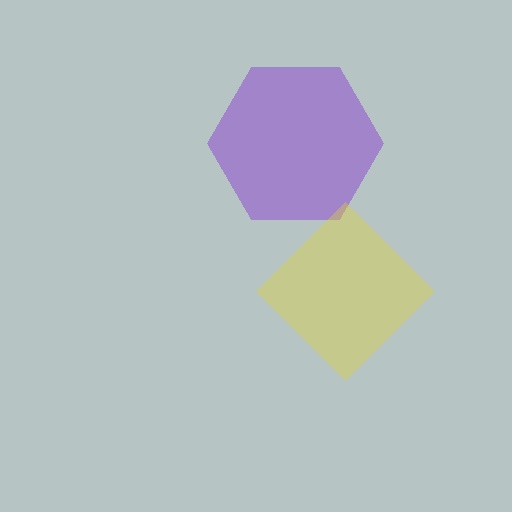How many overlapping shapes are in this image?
There are 2 overlapping shapes in the image.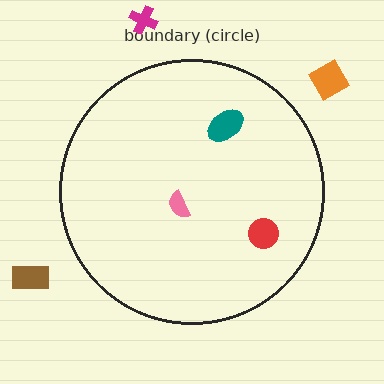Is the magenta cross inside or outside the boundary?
Outside.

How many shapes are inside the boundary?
3 inside, 3 outside.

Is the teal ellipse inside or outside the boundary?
Inside.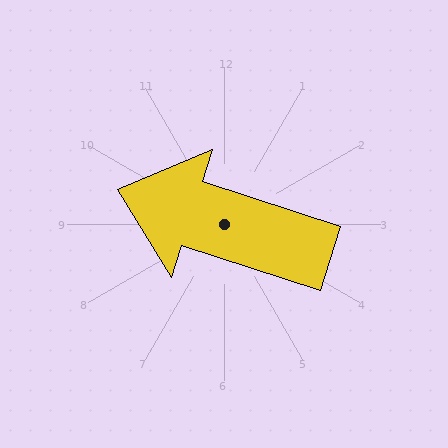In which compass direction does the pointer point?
West.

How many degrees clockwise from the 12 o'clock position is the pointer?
Approximately 288 degrees.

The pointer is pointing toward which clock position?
Roughly 10 o'clock.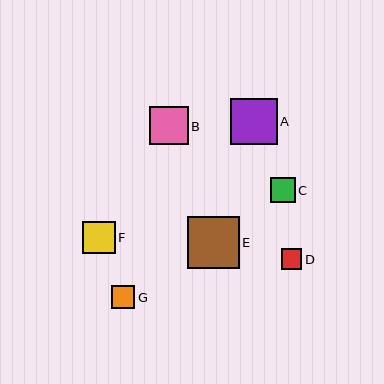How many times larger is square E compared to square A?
Square E is approximately 1.1 times the size of square A.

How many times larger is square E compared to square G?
Square E is approximately 2.2 times the size of square G.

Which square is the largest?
Square E is the largest with a size of approximately 52 pixels.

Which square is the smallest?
Square D is the smallest with a size of approximately 20 pixels.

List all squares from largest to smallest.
From largest to smallest: E, A, B, F, C, G, D.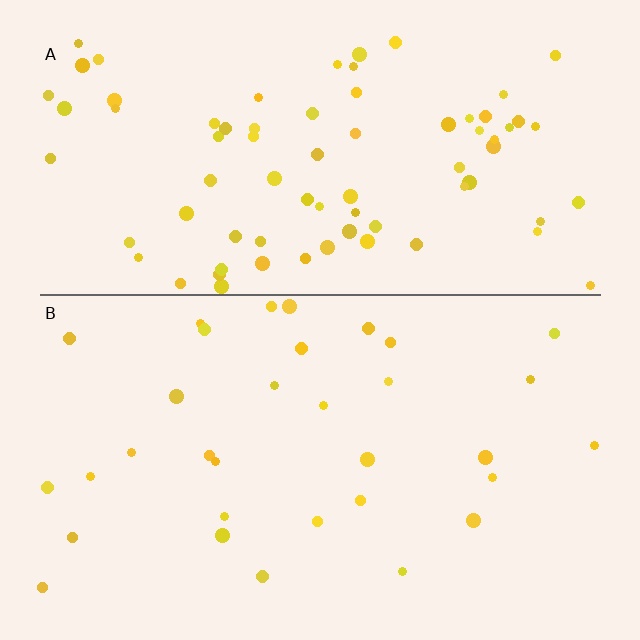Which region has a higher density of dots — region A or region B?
A (the top).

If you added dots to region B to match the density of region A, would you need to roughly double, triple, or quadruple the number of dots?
Approximately double.